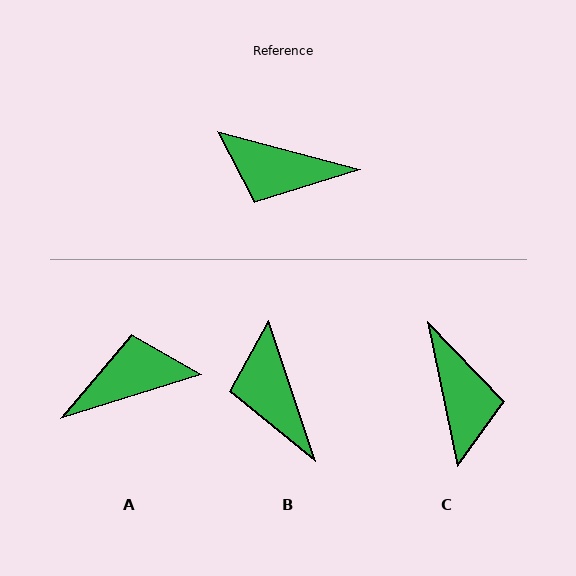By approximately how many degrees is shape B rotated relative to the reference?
Approximately 57 degrees clockwise.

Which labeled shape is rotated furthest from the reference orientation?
A, about 148 degrees away.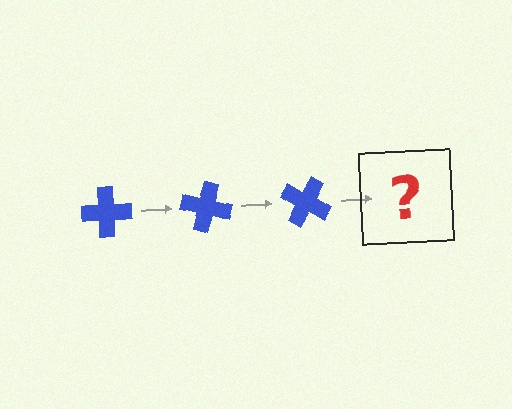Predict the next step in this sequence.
The next step is a blue cross rotated 45 degrees.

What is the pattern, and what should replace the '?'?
The pattern is that the cross rotates 15 degrees each step. The '?' should be a blue cross rotated 45 degrees.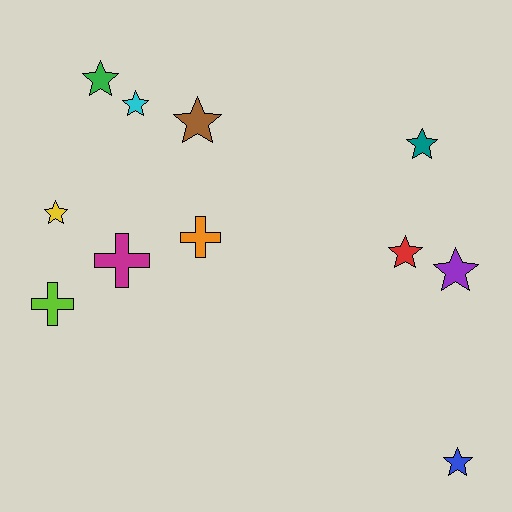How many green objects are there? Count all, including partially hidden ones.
There is 1 green object.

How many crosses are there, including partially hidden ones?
There are 3 crosses.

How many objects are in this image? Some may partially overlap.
There are 11 objects.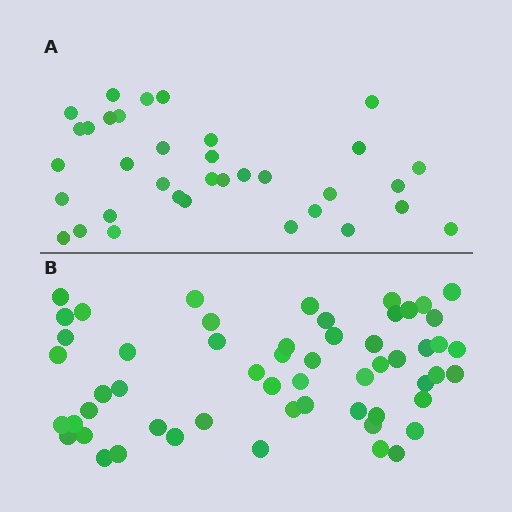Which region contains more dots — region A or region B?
Region B (the bottom region) has more dots.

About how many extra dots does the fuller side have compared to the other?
Region B has approximately 20 more dots than region A.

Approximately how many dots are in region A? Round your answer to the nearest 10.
About 40 dots. (The exact count is 35, which rounds to 40.)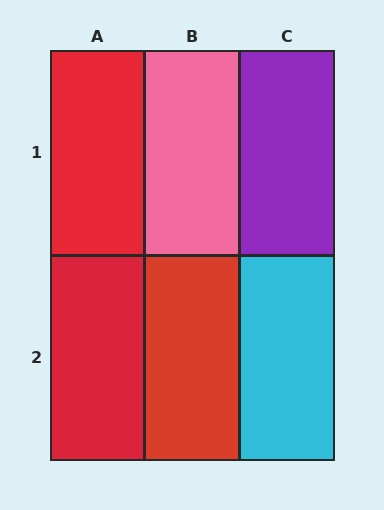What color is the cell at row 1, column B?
Pink.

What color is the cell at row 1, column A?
Red.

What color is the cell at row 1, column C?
Purple.